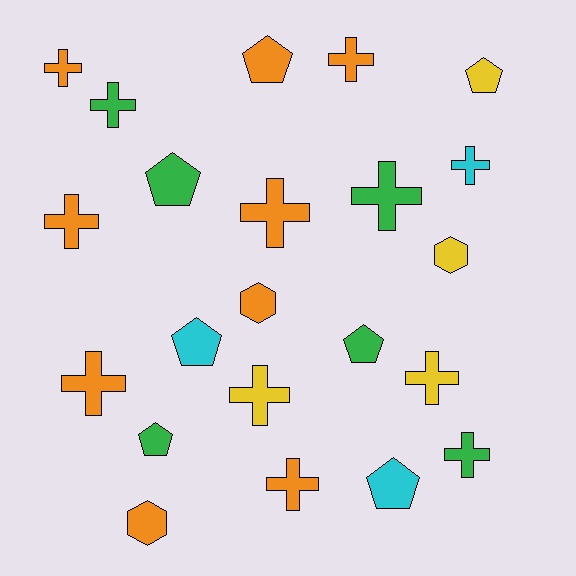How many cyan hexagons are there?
There are no cyan hexagons.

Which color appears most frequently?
Orange, with 9 objects.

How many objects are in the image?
There are 22 objects.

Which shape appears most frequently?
Cross, with 12 objects.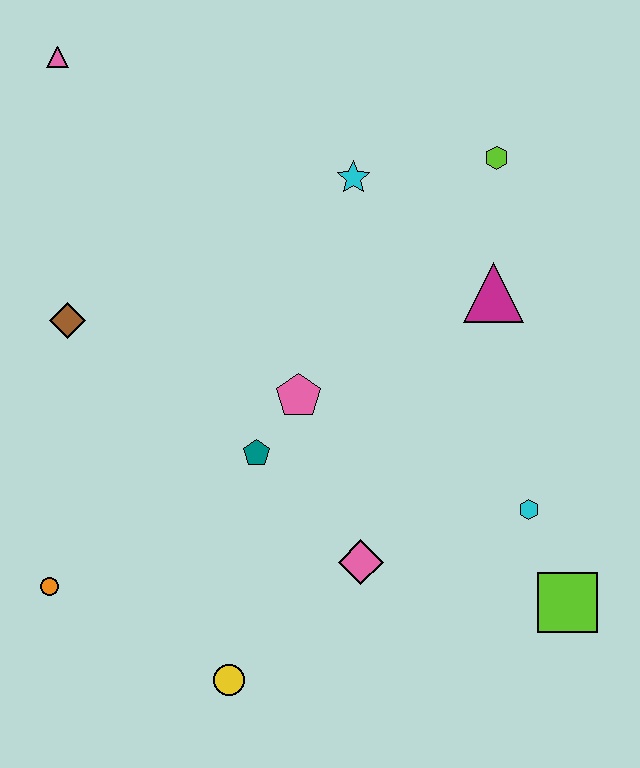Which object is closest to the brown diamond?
The teal pentagon is closest to the brown diamond.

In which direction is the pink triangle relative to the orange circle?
The pink triangle is above the orange circle.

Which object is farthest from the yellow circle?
The pink triangle is farthest from the yellow circle.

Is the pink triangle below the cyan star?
No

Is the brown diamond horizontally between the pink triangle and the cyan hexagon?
Yes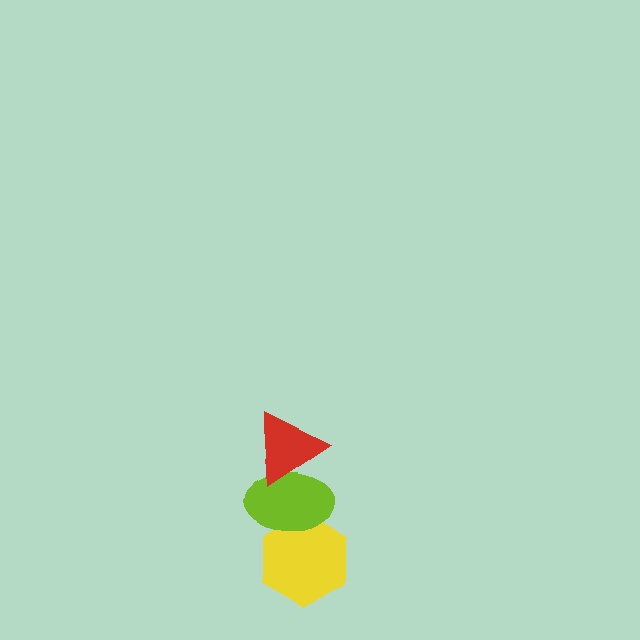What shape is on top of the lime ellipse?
The red triangle is on top of the lime ellipse.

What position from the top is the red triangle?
The red triangle is 1st from the top.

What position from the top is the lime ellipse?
The lime ellipse is 2nd from the top.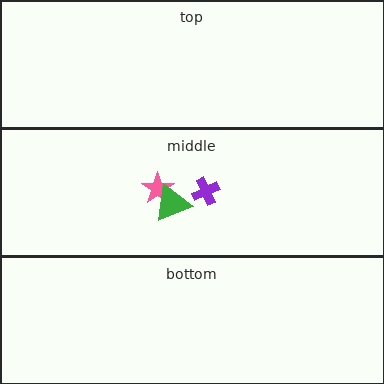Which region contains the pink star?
The middle region.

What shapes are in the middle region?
The pink star, the green triangle, the purple cross.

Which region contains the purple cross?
The middle region.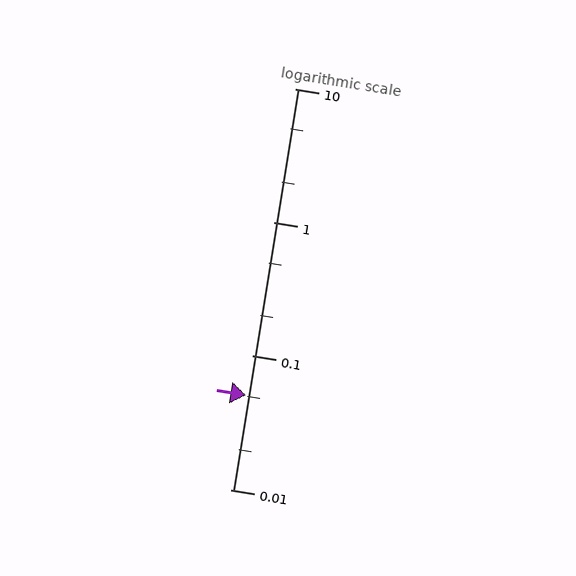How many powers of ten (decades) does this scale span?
The scale spans 3 decades, from 0.01 to 10.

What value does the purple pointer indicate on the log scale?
The pointer indicates approximately 0.051.